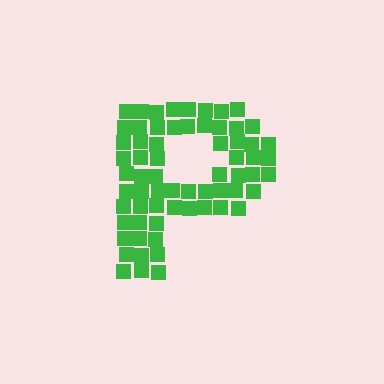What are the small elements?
The small elements are squares.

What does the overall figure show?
The overall figure shows the letter P.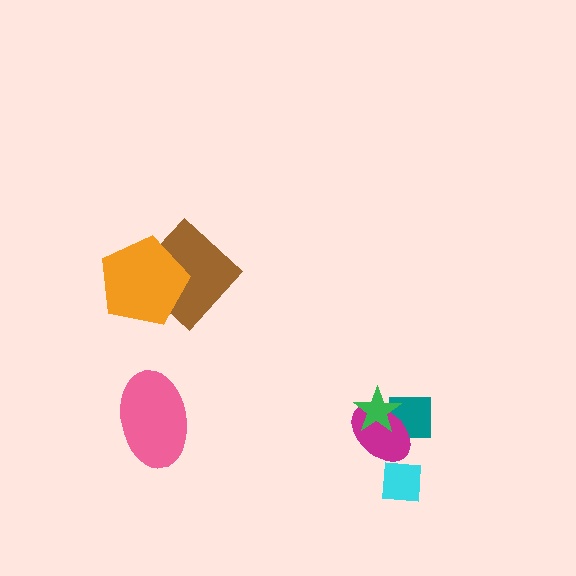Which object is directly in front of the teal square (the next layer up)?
The magenta ellipse is directly in front of the teal square.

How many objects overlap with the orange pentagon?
1 object overlaps with the orange pentagon.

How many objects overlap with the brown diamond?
1 object overlaps with the brown diamond.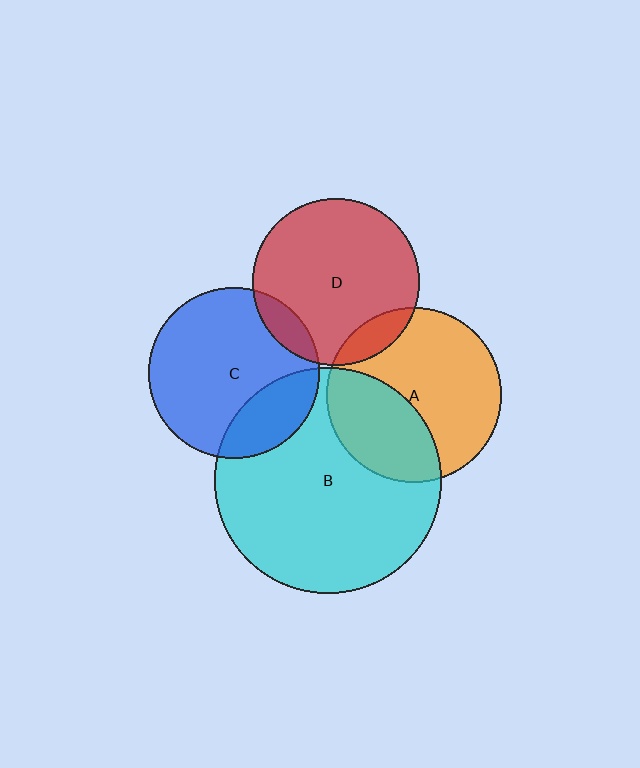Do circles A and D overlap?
Yes.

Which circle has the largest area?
Circle B (cyan).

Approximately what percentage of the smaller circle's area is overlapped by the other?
Approximately 10%.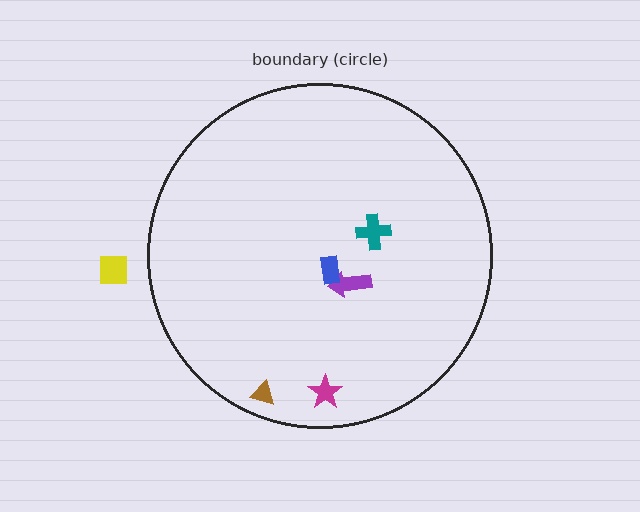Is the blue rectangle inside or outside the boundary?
Inside.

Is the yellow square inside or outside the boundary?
Outside.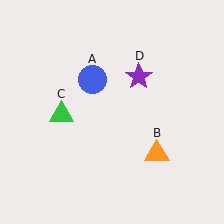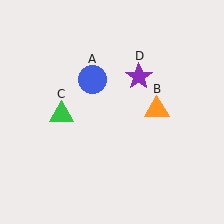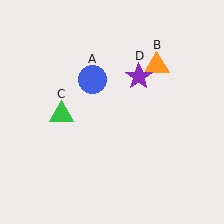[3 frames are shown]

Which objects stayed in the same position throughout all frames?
Blue circle (object A) and green triangle (object C) and purple star (object D) remained stationary.